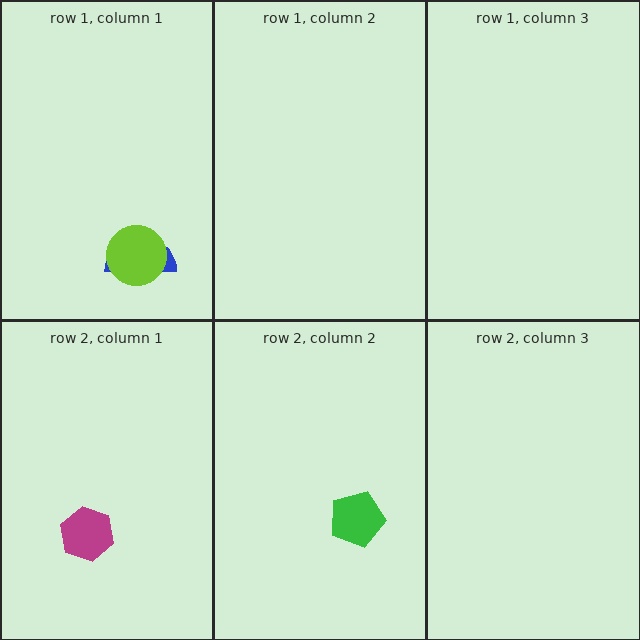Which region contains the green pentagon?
The row 2, column 2 region.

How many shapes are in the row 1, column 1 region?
2.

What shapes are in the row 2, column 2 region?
The green pentagon.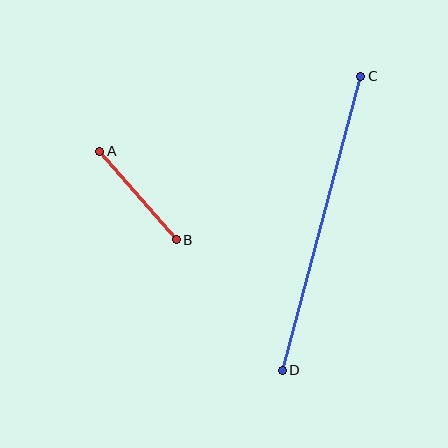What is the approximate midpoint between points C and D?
The midpoint is at approximately (321, 223) pixels.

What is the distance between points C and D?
The distance is approximately 304 pixels.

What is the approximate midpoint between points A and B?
The midpoint is at approximately (138, 195) pixels.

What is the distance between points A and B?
The distance is approximately 117 pixels.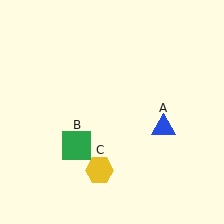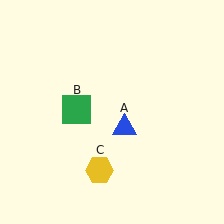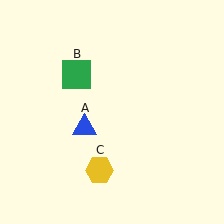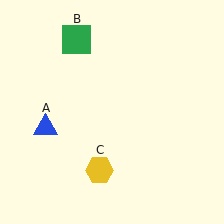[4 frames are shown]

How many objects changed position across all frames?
2 objects changed position: blue triangle (object A), green square (object B).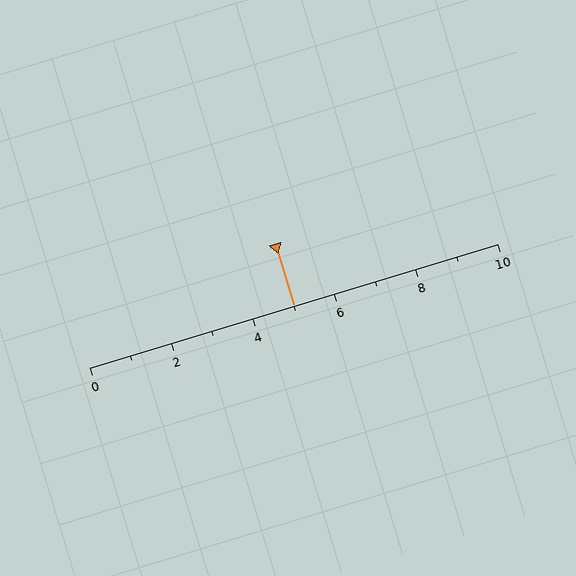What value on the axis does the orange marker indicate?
The marker indicates approximately 5.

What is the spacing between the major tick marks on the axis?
The major ticks are spaced 2 apart.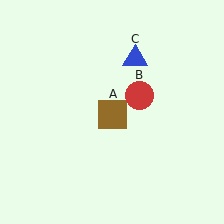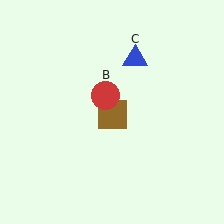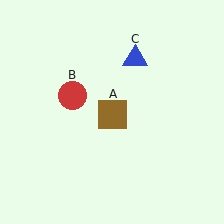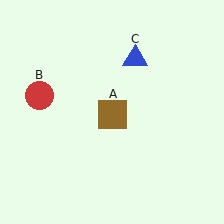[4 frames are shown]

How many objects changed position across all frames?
1 object changed position: red circle (object B).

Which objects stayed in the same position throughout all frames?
Brown square (object A) and blue triangle (object C) remained stationary.